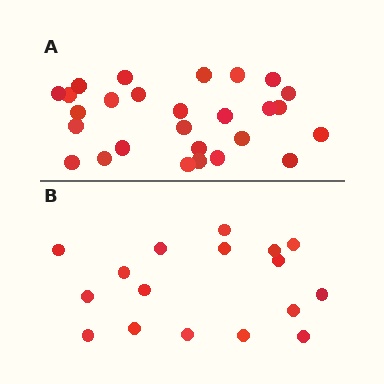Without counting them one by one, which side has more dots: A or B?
Region A (the top region) has more dots.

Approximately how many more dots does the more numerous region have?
Region A has roughly 10 or so more dots than region B.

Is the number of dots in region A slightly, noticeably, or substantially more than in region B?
Region A has substantially more. The ratio is roughly 1.6 to 1.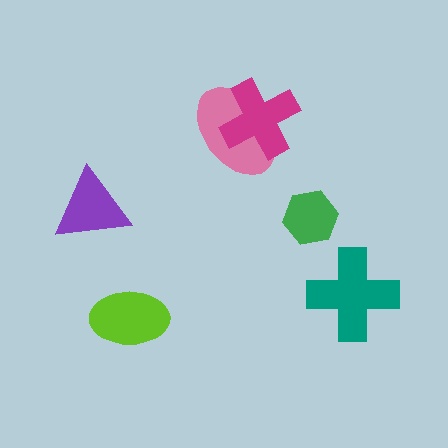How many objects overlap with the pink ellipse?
1 object overlaps with the pink ellipse.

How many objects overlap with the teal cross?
0 objects overlap with the teal cross.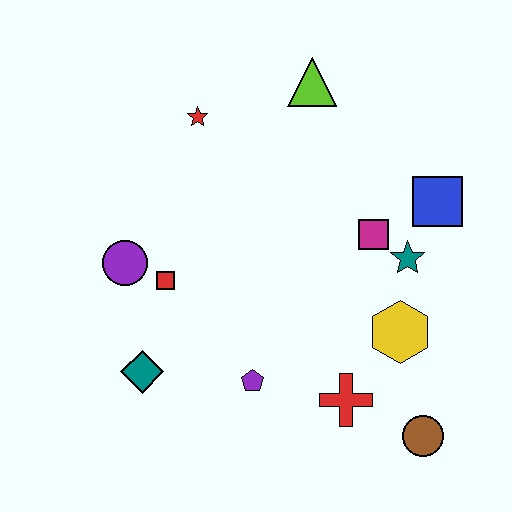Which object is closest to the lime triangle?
The red star is closest to the lime triangle.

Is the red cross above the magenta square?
No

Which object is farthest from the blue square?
The teal diamond is farthest from the blue square.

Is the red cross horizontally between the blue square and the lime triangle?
Yes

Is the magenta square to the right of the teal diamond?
Yes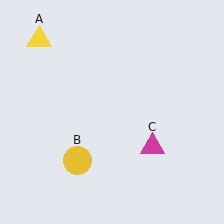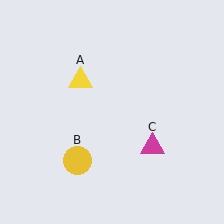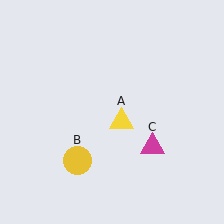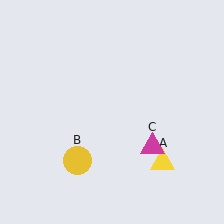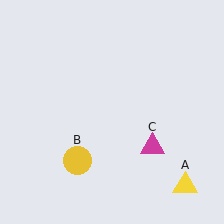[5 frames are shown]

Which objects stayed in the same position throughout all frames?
Yellow circle (object B) and magenta triangle (object C) remained stationary.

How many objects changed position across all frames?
1 object changed position: yellow triangle (object A).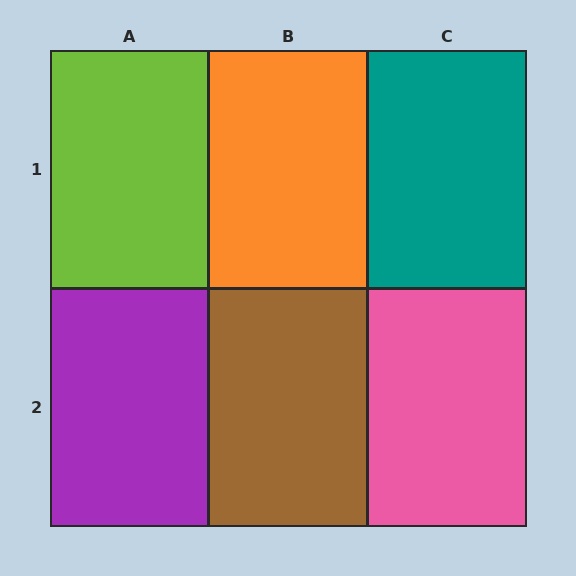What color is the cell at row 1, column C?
Teal.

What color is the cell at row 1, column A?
Lime.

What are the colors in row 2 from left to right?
Purple, brown, pink.